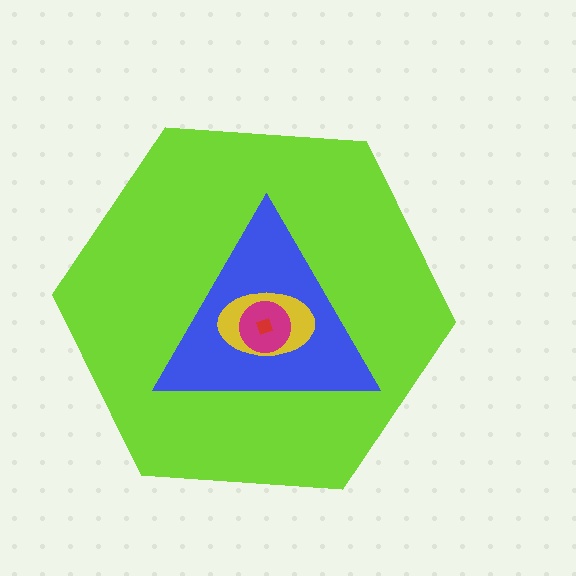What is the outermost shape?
The lime hexagon.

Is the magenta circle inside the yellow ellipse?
Yes.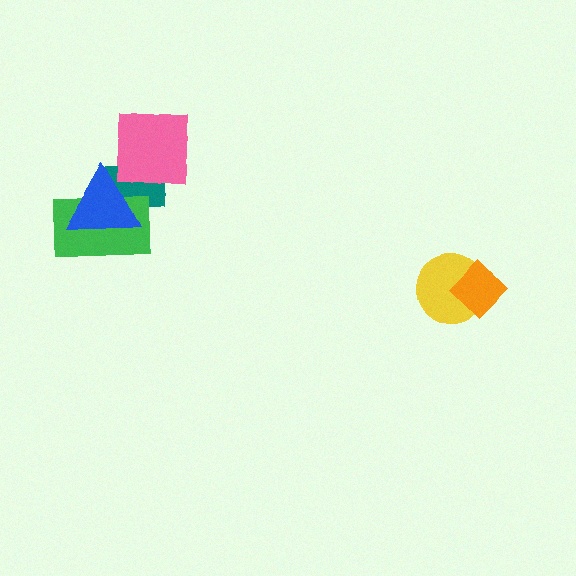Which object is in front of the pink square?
The blue triangle is in front of the pink square.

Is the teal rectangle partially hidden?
Yes, it is partially covered by another shape.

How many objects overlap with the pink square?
2 objects overlap with the pink square.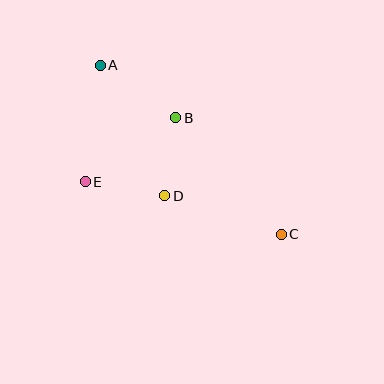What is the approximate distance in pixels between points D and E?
The distance between D and E is approximately 81 pixels.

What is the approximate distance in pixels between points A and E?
The distance between A and E is approximately 117 pixels.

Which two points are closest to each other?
Points B and D are closest to each other.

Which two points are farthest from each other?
Points A and C are farthest from each other.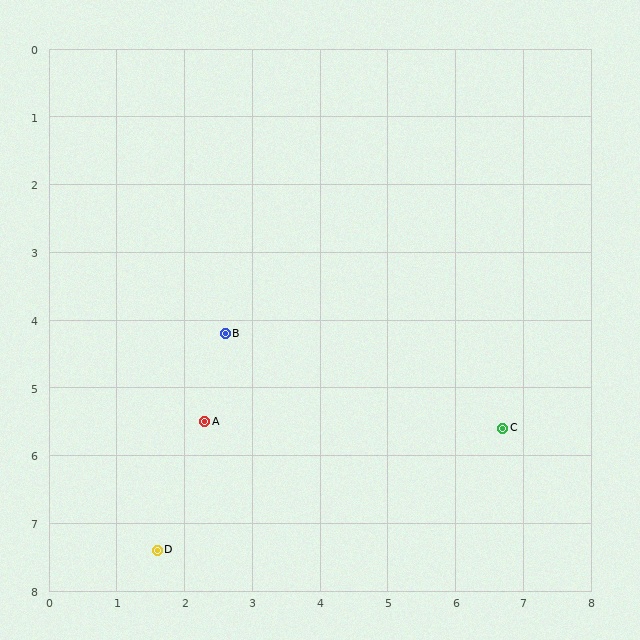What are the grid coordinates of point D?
Point D is at approximately (1.6, 7.4).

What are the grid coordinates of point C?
Point C is at approximately (6.7, 5.6).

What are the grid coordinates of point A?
Point A is at approximately (2.3, 5.5).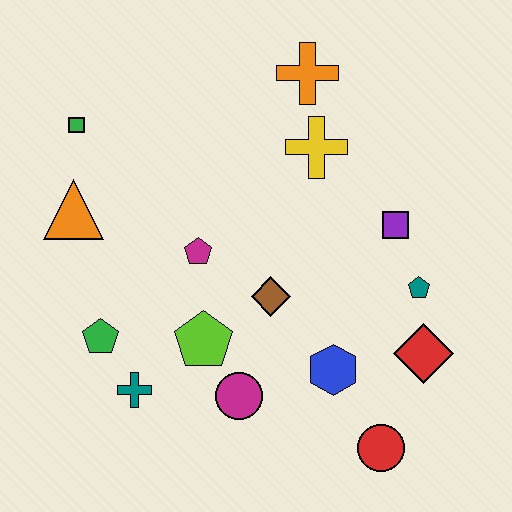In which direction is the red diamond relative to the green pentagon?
The red diamond is to the right of the green pentagon.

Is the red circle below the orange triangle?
Yes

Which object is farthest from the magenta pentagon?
The red circle is farthest from the magenta pentagon.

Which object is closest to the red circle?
The blue hexagon is closest to the red circle.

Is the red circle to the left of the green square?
No